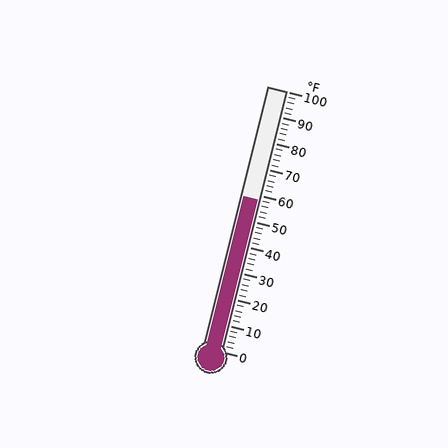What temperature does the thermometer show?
The thermometer shows approximately 58°F.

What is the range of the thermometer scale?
The thermometer scale ranges from 0°F to 100°F.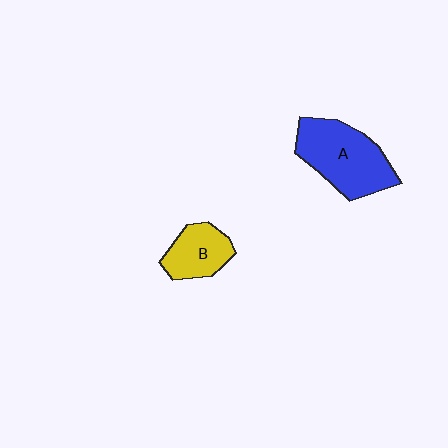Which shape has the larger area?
Shape A (blue).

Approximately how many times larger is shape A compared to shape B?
Approximately 1.8 times.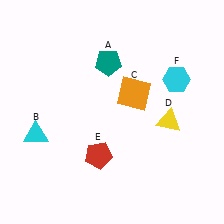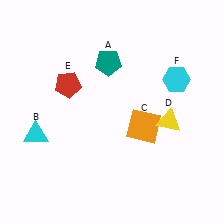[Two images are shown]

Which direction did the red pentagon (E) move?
The red pentagon (E) moved up.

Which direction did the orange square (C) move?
The orange square (C) moved down.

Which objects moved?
The objects that moved are: the orange square (C), the red pentagon (E).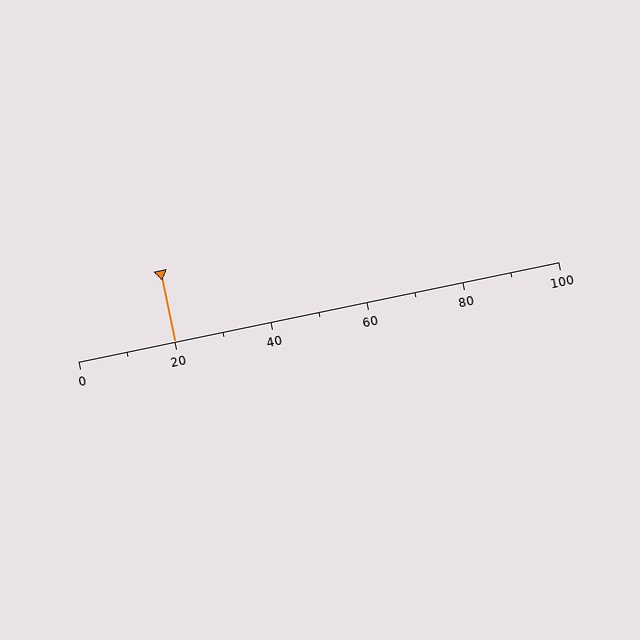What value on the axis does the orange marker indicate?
The marker indicates approximately 20.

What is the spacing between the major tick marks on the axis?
The major ticks are spaced 20 apart.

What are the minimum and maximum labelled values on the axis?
The axis runs from 0 to 100.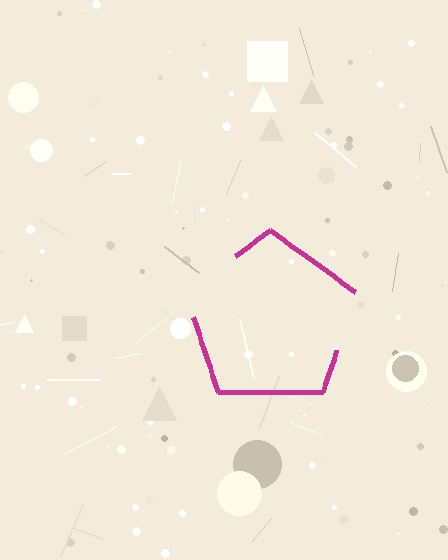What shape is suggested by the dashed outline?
The dashed outline suggests a pentagon.